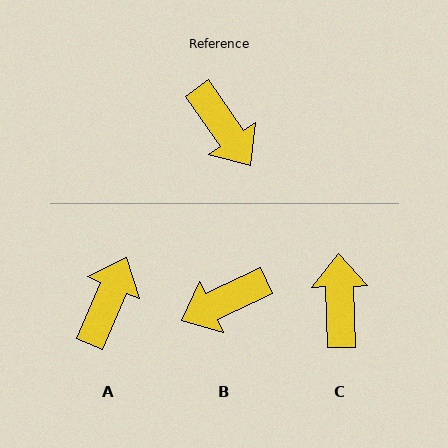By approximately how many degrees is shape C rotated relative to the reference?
Approximately 147 degrees counter-clockwise.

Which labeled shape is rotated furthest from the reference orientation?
C, about 147 degrees away.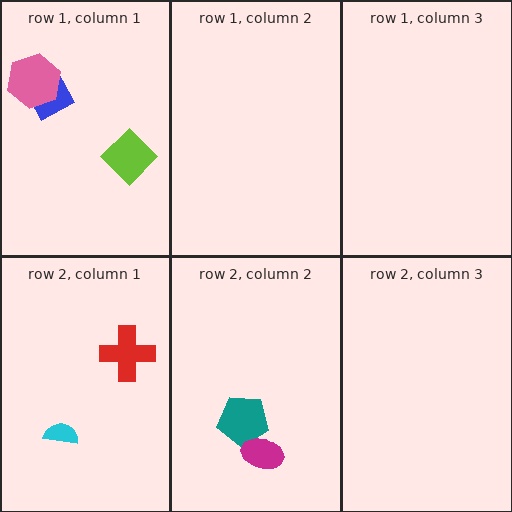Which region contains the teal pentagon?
The row 2, column 2 region.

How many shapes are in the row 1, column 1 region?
3.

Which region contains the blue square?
The row 1, column 1 region.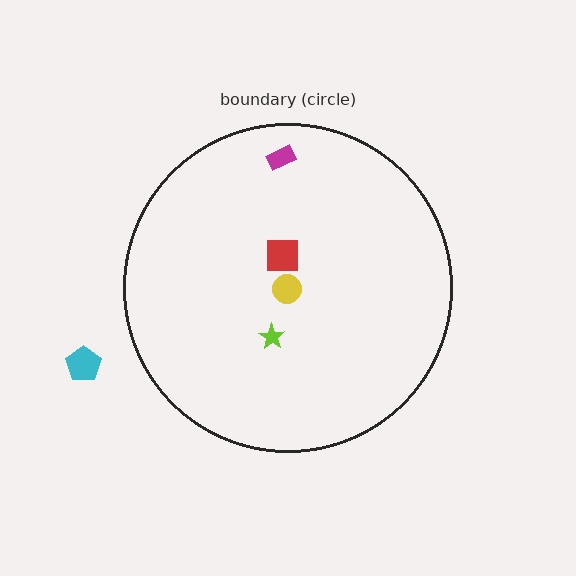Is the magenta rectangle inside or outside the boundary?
Inside.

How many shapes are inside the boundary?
4 inside, 1 outside.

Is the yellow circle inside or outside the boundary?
Inside.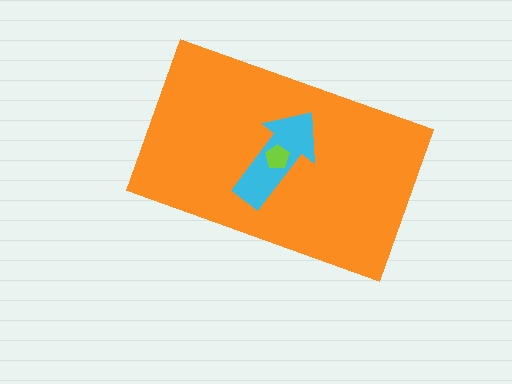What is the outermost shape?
The orange rectangle.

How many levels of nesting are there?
3.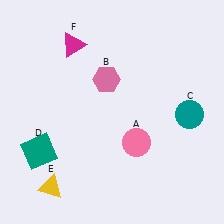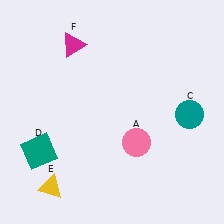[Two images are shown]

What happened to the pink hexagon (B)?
The pink hexagon (B) was removed in Image 2. It was in the top-left area of Image 1.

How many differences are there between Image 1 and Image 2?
There is 1 difference between the two images.